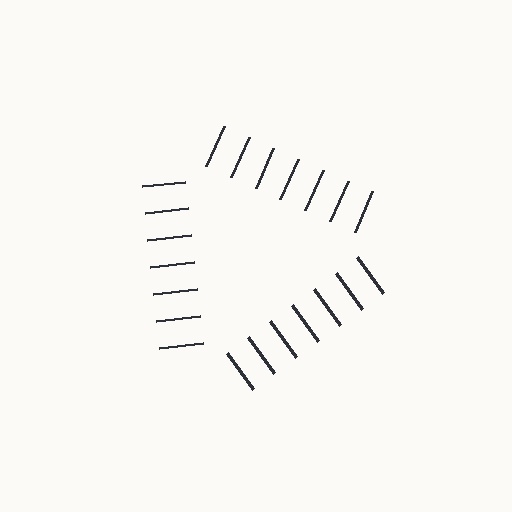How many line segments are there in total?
21 — 7 along each of the 3 edges.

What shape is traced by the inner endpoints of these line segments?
An illusory triangle — the line segments terminate on its edges but no continuous stroke is drawn.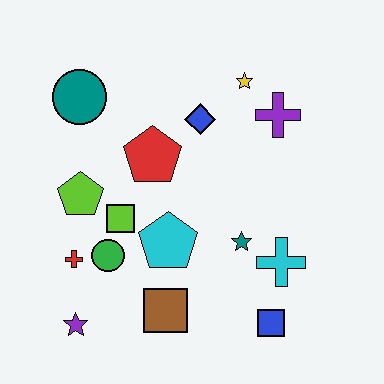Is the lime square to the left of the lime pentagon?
No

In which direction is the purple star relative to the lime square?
The purple star is below the lime square.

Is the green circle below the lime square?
Yes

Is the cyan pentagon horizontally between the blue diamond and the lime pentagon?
Yes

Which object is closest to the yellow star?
The purple cross is closest to the yellow star.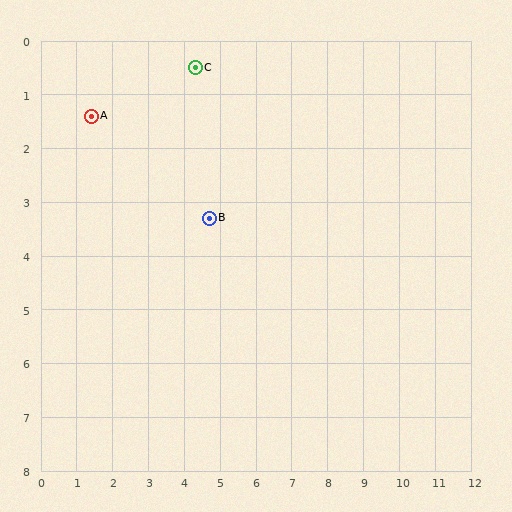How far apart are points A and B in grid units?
Points A and B are about 3.8 grid units apart.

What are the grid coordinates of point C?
Point C is at approximately (4.3, 0.5).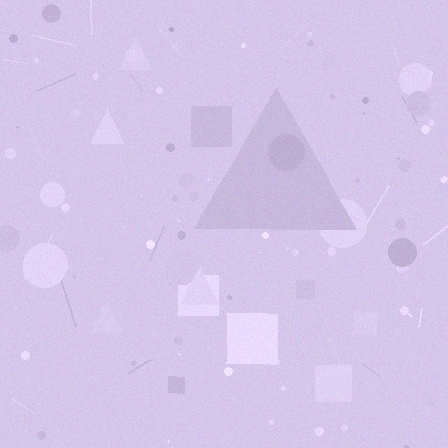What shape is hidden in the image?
A triangle is hidden in the image.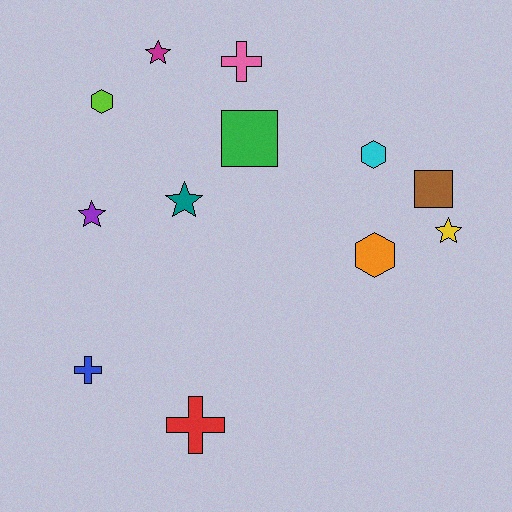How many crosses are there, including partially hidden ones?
There are 3 crosses.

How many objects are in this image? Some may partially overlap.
There are 12 objects.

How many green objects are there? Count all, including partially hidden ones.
There is 1 green object.